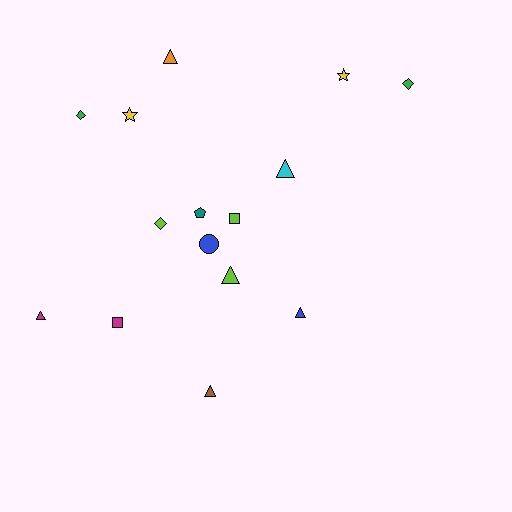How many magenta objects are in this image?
There are 2 magenta objects.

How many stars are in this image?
There are 2 stars.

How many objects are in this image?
There are 15 objects.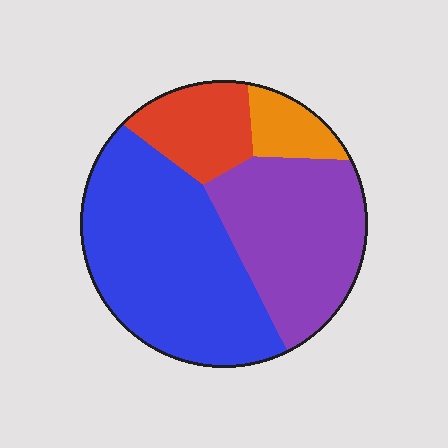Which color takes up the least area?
Orange, at roughly 10%.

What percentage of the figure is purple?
Purple covers roughly 30% of the figure.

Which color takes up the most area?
Blue, at roughly 45%.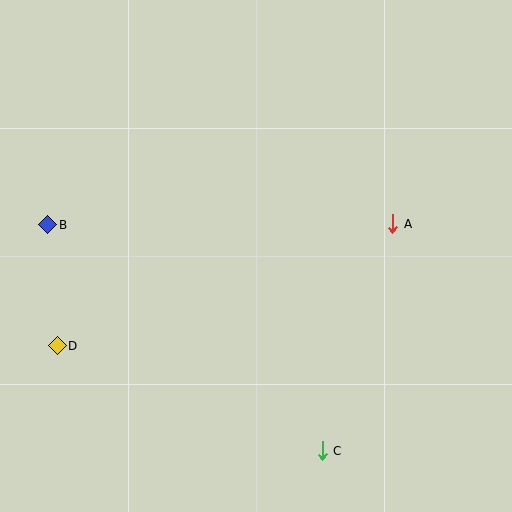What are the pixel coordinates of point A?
Point A is at (393, 224).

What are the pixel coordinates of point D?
Point D is at (57, 346).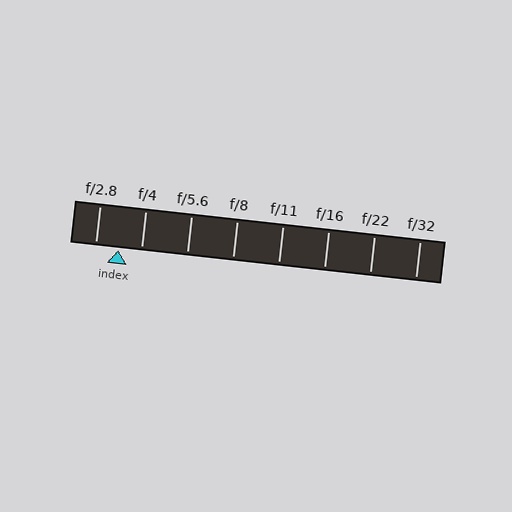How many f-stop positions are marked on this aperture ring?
There are 8 f-stop positions marked.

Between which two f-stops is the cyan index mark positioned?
The index mark is between f/2.8 and f/4.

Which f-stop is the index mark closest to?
The index mark is closest to f/4.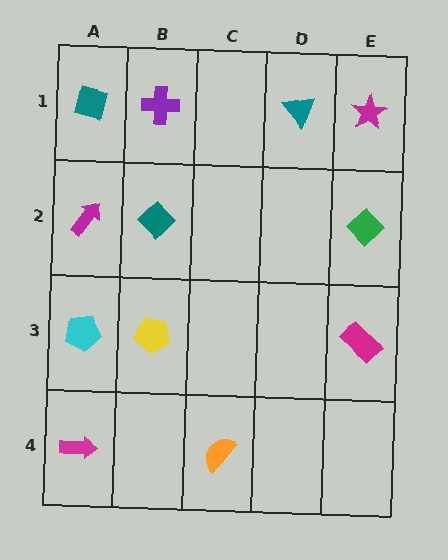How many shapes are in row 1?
4 shapes.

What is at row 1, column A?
A teal square.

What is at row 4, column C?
An orange semicircle.